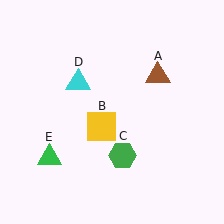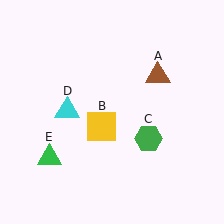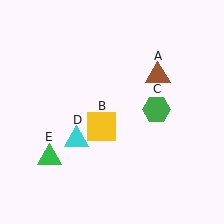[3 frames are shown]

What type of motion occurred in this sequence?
The green hexagon (object C), cyan triangle (object D) rotated counterclockwise around the center of the scene.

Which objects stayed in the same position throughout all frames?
Brown triangle (object A) and yellow square (object B) and green triangle (object E) remained stationary.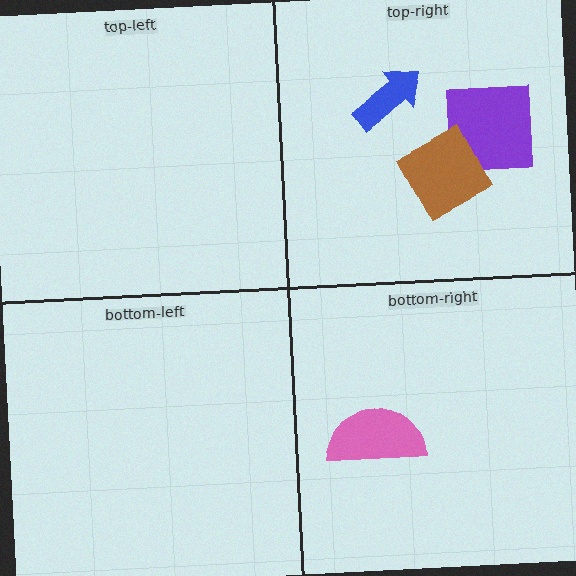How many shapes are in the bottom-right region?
1.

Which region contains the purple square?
The top-right region.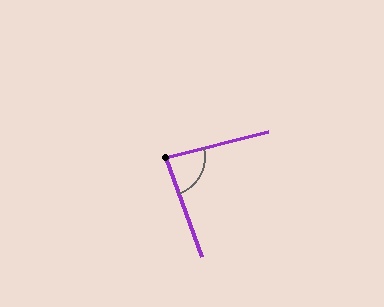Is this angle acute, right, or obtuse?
It is acute.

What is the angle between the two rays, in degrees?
Approximately 84 degrees.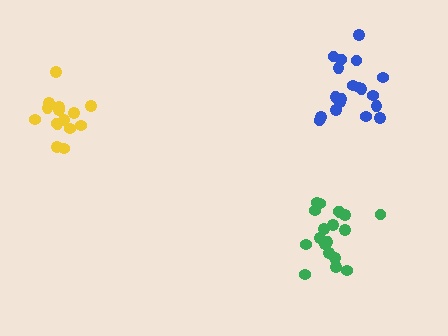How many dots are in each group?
Group 1: 15 dots, Group 2: 21 dots, Group 3: 19 dots (55 total).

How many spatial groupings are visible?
There are 3 spatial groupings.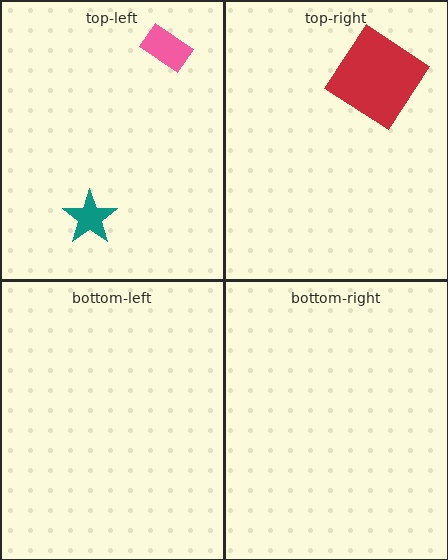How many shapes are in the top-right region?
1.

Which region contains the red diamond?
The top-right region.